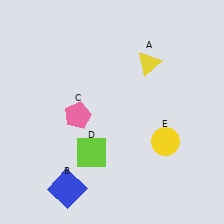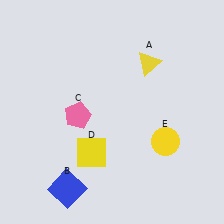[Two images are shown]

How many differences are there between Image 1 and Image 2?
There is 1 difference between the two images.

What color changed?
The square (D) changed from lime in Image 1 to yellow in Image 2.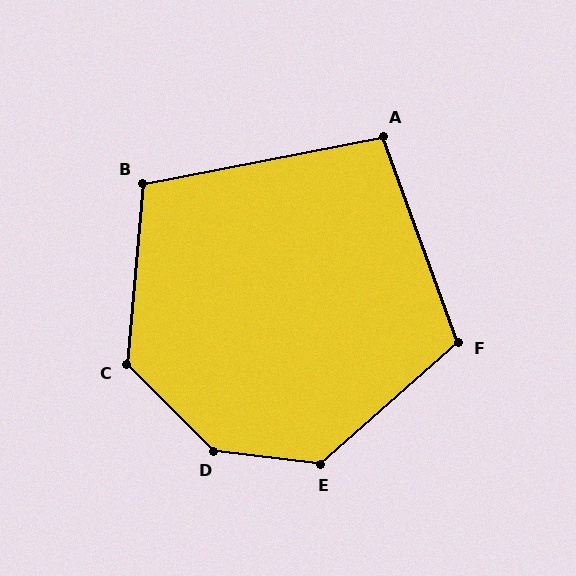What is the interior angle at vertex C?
Approximately 129 degrees (obtuse).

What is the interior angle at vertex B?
Approximately 106 degrees (obtuse).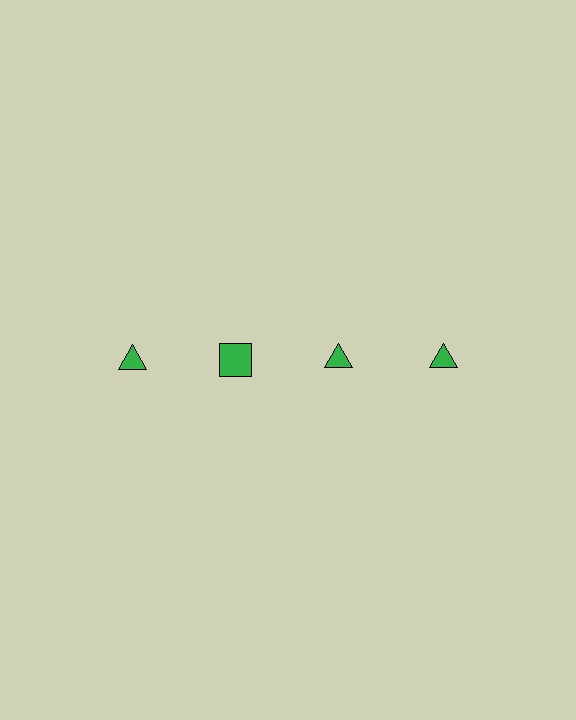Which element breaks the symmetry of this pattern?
The green square in the top row, second from left column breaks the symmetry. All other shapes are green triangles.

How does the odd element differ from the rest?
It has a different shape: square instead of triangle.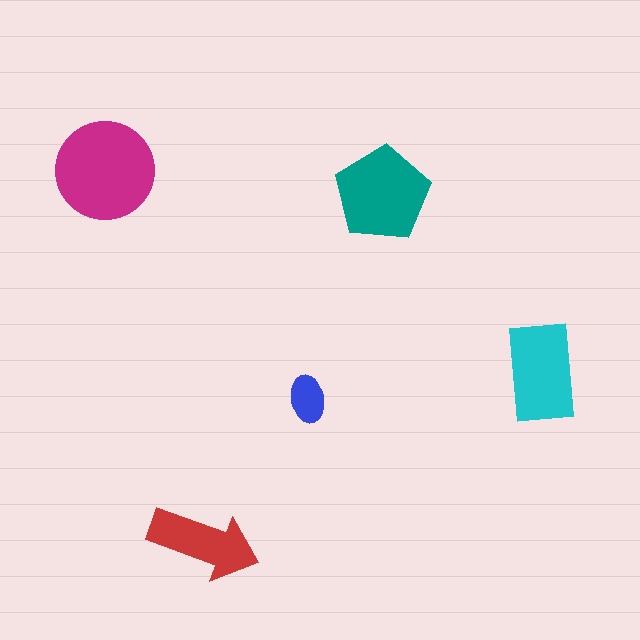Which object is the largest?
The magenta circle.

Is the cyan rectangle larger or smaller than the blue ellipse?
Larger.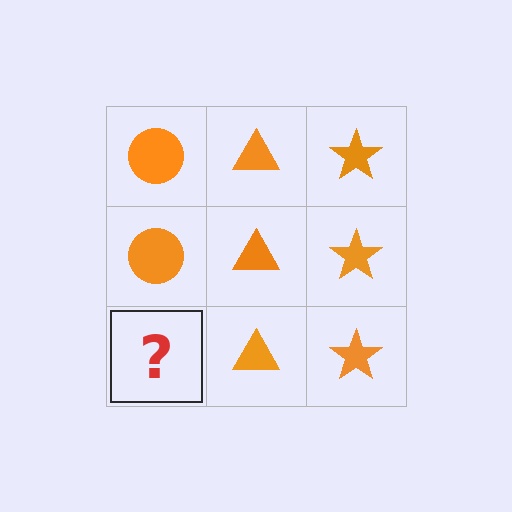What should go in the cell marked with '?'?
The missing cell should contain an orange circle.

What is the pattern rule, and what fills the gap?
The rule is that each column has a consistent shape. The gap should be filled with an orange circle.